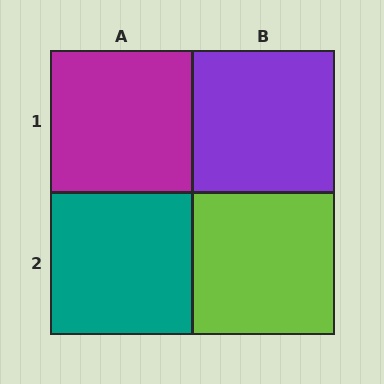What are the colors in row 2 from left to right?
Teal, lime.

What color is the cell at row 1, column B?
Purple.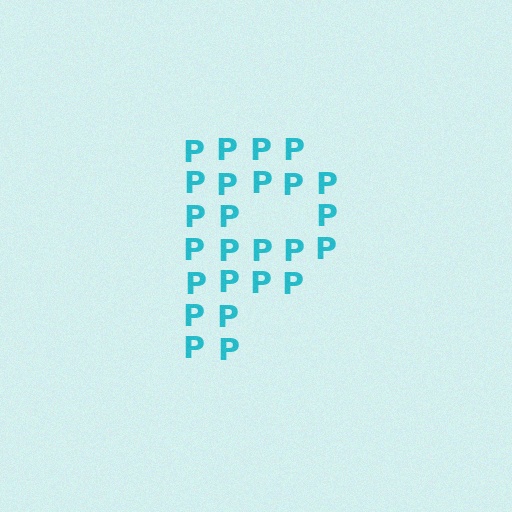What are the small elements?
The small elements are letter P's.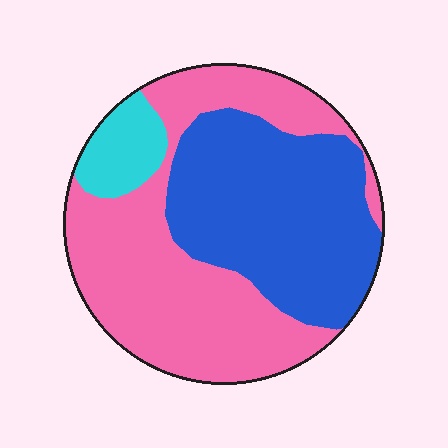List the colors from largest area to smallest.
From largest to smallest: pink, blue, cyan.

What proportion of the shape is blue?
Blue takes up about two fifths (2/5) of the shape.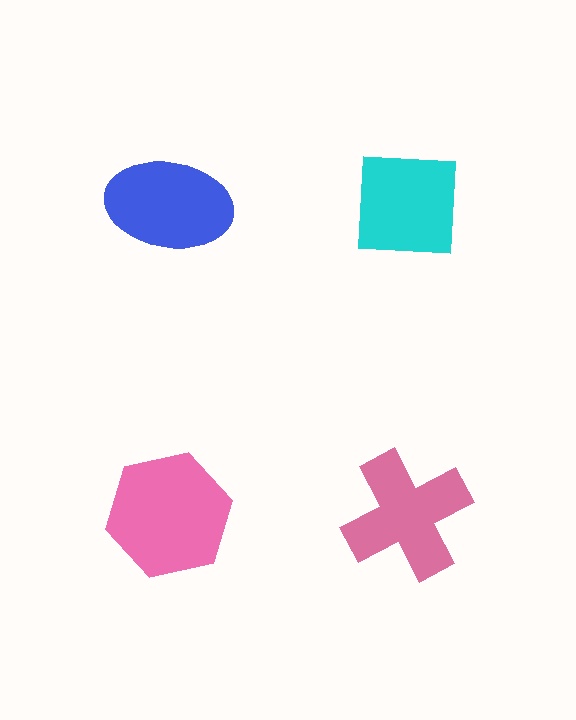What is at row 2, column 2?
A pink cross.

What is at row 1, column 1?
A blue ellipse.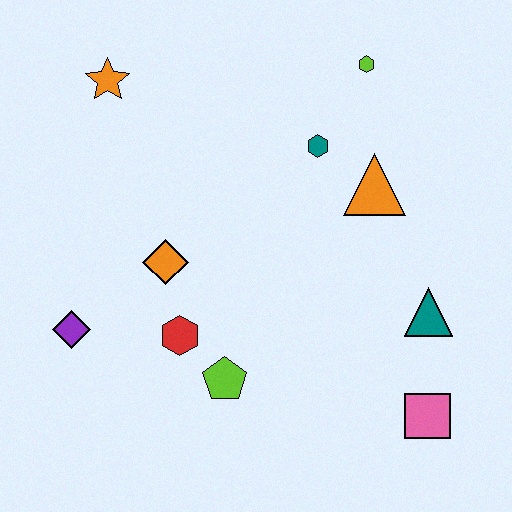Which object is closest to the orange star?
The orange diamond is closest to the orange star.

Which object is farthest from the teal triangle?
The orange star is farthest from the teal triangle.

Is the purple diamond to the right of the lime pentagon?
No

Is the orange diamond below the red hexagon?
No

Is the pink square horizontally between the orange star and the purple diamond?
No